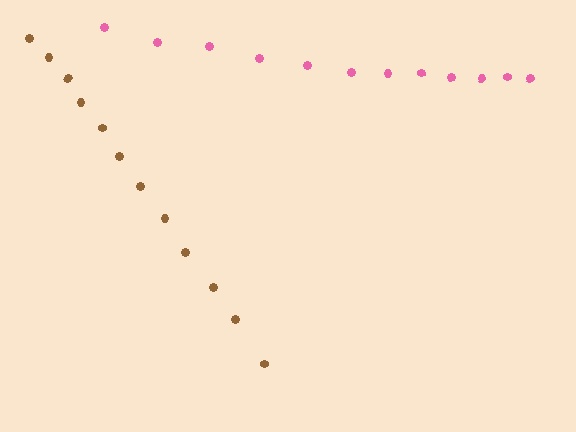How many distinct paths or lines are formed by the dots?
There are 2 distinct paths.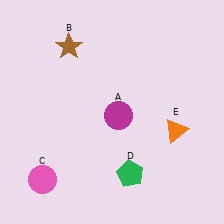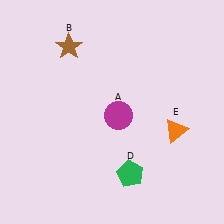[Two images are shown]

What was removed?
The pink circle (C) was removed in Image 2.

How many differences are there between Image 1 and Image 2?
There is 1 difference between the two images.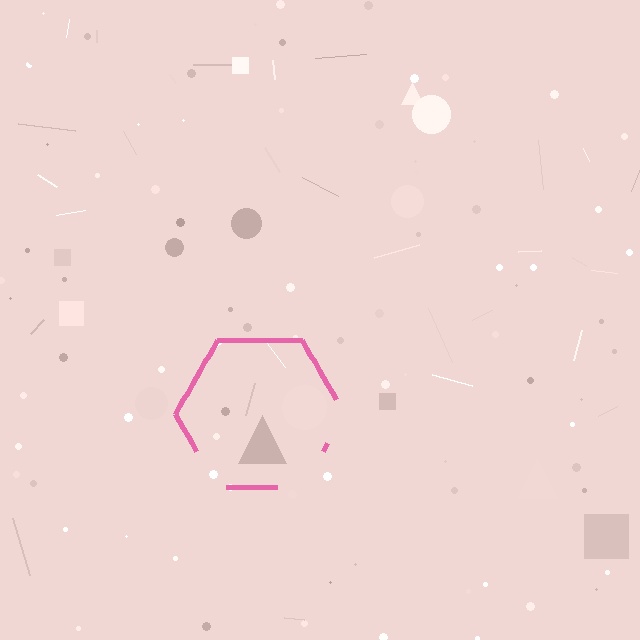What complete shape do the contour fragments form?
The contour fragments form a hexagon.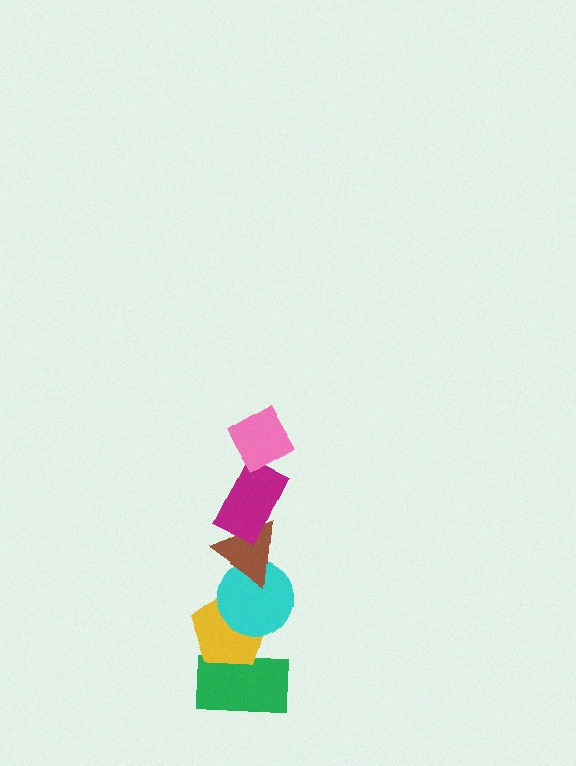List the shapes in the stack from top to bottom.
From top to bottom: the pink diamond, the magenta rectangle, the brown triangle, the cyan circle, the yellow pentagon, the green rectangle.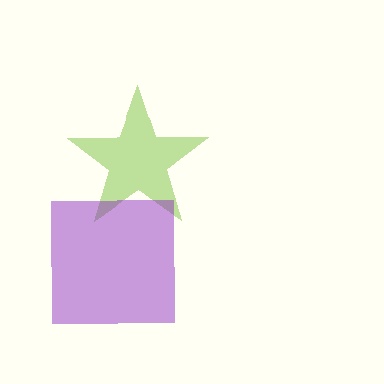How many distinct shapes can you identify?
There are 2 distinct shapes: a lime star, a purple square.